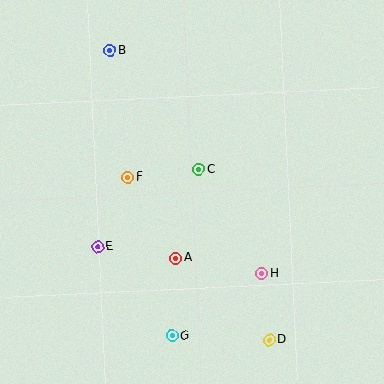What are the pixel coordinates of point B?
Point B is at (110, 50).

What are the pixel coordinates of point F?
Point F is at (128, 177).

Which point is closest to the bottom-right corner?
Point D is closest to the bottom-right corner.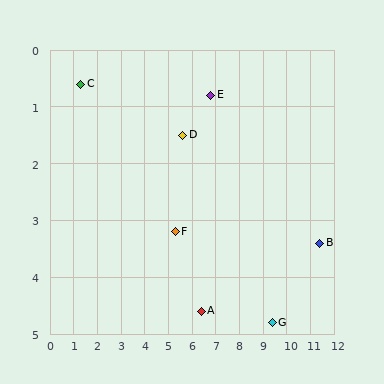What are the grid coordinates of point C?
Point C is at approximately (1.3, 0.6).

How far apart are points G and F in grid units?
Points G and F are about 4.4 grid units apart.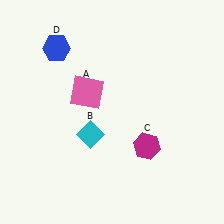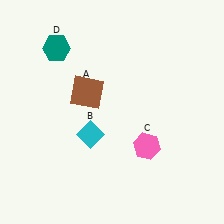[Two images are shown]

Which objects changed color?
A changed from pink to brown. C changed from magenta to pink. D changed from blue to teal.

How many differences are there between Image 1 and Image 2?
There are 3 differences between the two images.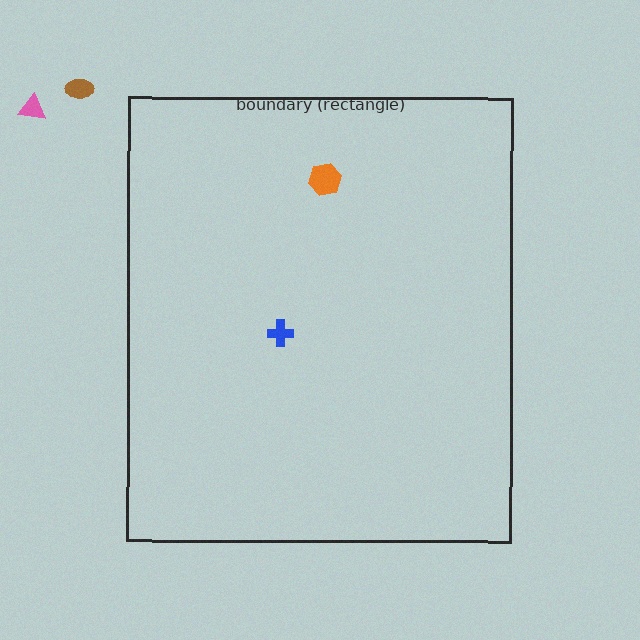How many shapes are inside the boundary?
2 inside, 2 outside.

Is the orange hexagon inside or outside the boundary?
Inside.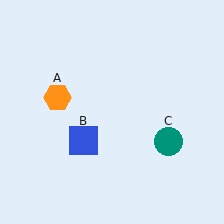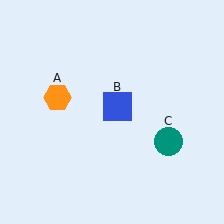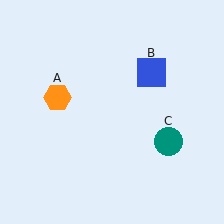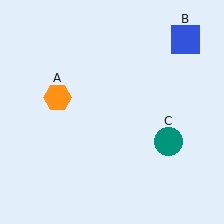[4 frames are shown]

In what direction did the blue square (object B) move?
The blue square (object B) moved up and to the right.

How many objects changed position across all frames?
1 object changed position: blue square (object B).